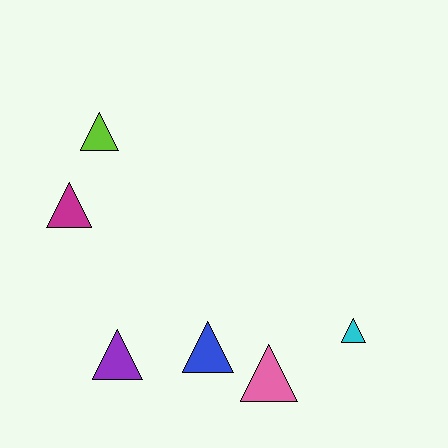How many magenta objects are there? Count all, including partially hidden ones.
There is 1 magenta object.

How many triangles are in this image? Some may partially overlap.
There are 6 triangles.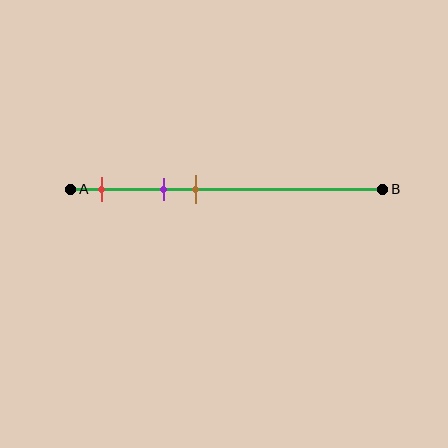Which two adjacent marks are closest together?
The purple and brown marks are the closest adjacent pair.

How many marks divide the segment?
There are 3 marks dividing the segment.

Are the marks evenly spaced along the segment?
Yes, the marks are approximately evenly spaced.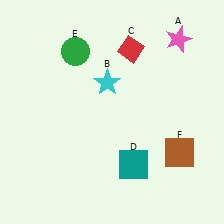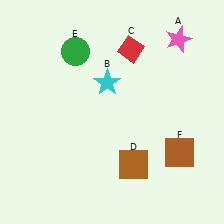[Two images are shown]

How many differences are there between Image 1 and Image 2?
There is 1 difference between the two images.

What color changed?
The square (D) changed from teal in Image 1 to brown in Image 2.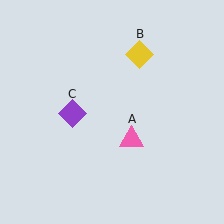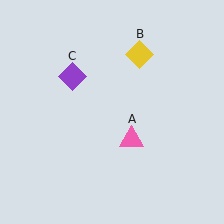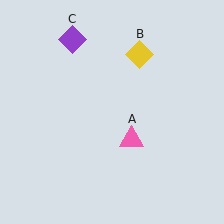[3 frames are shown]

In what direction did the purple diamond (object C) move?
The purple diamond (object C) moved up.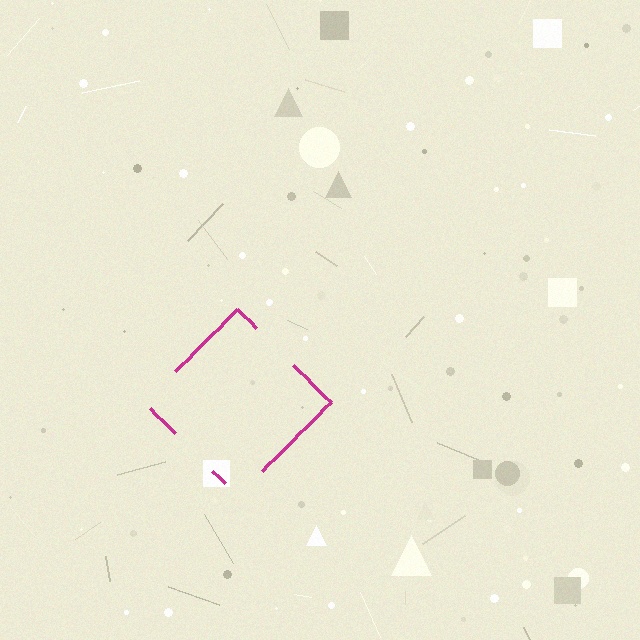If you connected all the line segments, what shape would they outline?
They would outline a diamond.